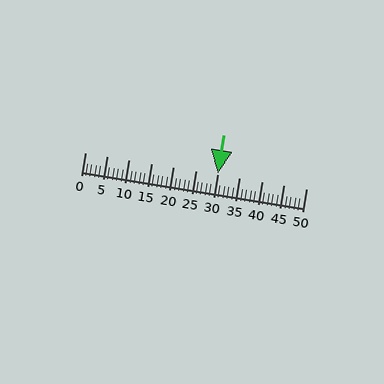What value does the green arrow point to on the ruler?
The green arrow points to approximately 30.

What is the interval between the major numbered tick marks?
The major tick marks are spaced 5 units apart.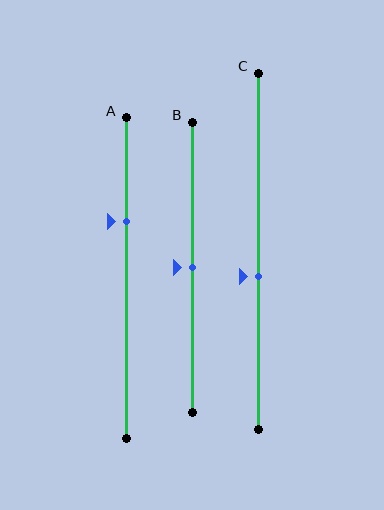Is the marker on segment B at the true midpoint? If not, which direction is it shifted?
Yes, the marker on segment B is at the true midpoint.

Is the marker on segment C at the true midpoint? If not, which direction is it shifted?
No, the marker on segment C is shifted downward by about 7% of the segment length.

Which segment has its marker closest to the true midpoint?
Segment B has its marker closest to the true midpoint.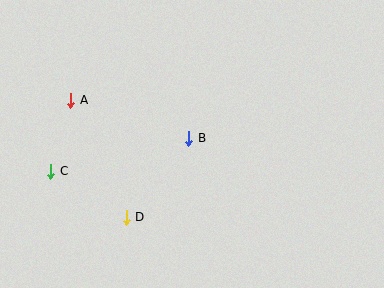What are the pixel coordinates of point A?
Point A is at (71, 100).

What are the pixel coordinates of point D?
Point D is at (126, 217).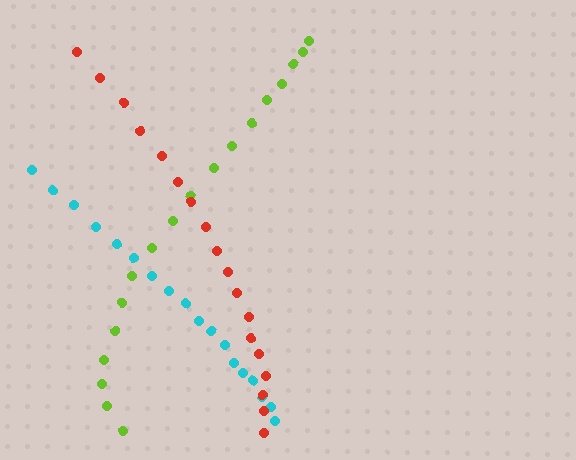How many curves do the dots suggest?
There are 3 distinct paths.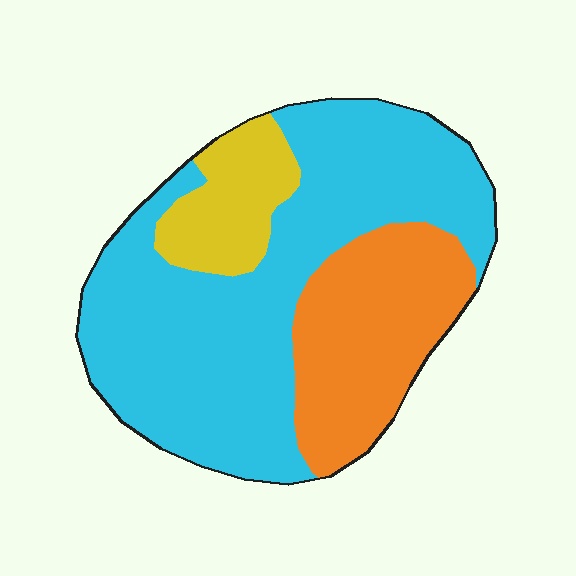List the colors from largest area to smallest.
From largest to smallest: cyan, orange, yellow.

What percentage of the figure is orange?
Orange takes up about one quarter (1/4) of the figure.